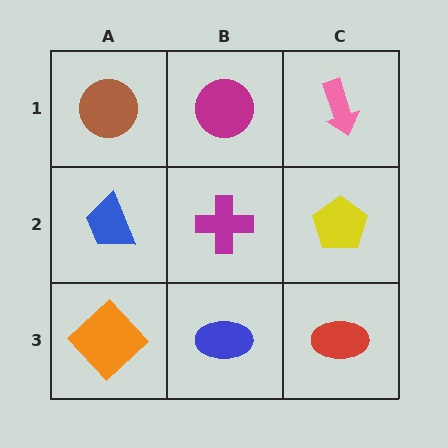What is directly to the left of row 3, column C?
A blue ellipse.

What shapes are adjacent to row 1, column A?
A blue trapezoid (row 2, column A), a magenta circle (row 1, column B).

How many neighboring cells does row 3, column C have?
2.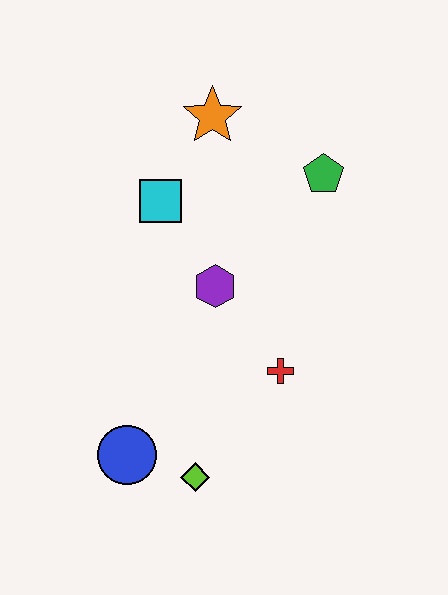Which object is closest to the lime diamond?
The blue circle is closest to the lime diamond.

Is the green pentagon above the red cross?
Yes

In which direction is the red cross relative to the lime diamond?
The red cross is above the lime diamond.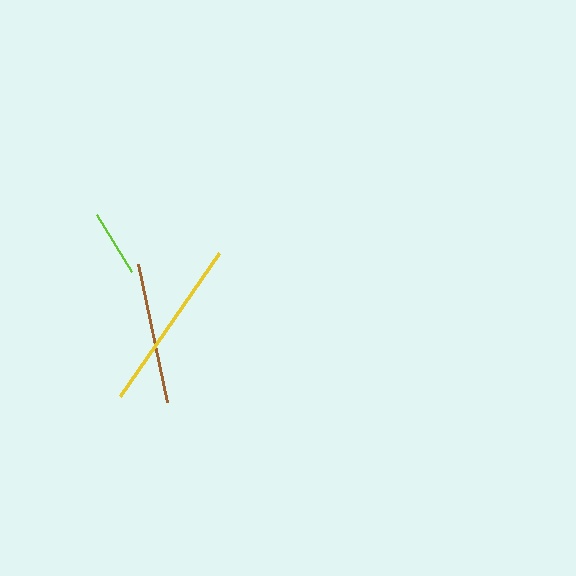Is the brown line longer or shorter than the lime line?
The brown line is longer than the lime line.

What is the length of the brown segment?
The brown segment is approximately 141 pixels long.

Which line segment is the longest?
The yellow line is the longest at approximately 175 pixels.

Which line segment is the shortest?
The lime line is the shortest at approximately 67 pixels.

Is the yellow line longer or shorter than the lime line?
The yellow line is longer than the lime line.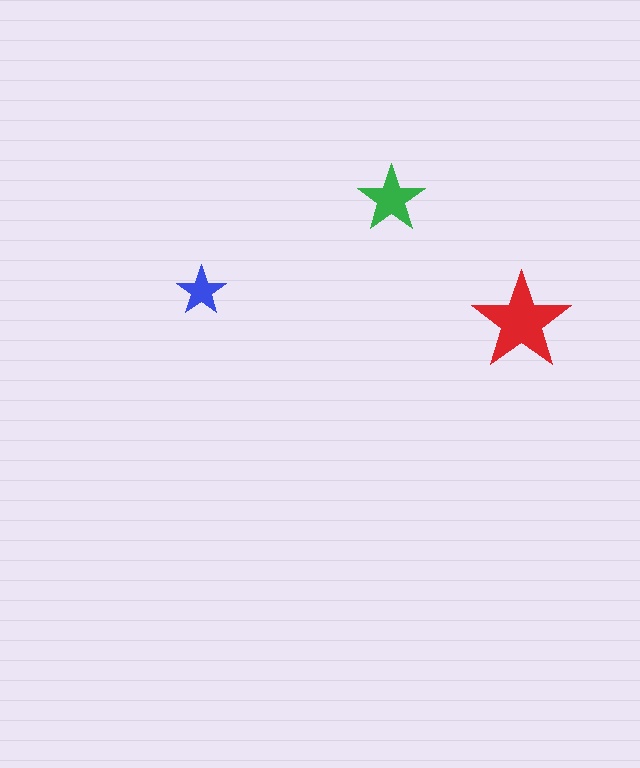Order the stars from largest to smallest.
the red one, the green one, the blue one.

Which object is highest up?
The green star is topmost.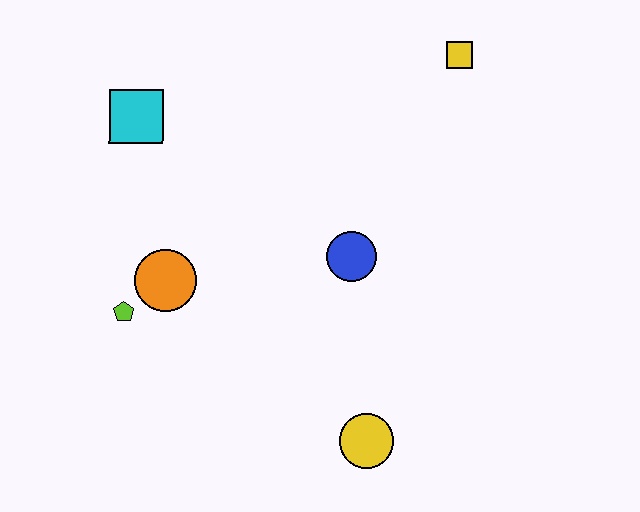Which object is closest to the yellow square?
The blue circle is closest to the yellow square.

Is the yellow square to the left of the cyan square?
No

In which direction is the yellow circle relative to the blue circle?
The yellow circle is below the blue circle.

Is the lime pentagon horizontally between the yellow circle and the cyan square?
No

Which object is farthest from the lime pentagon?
The yellow square is farthest from the lime pentagon.